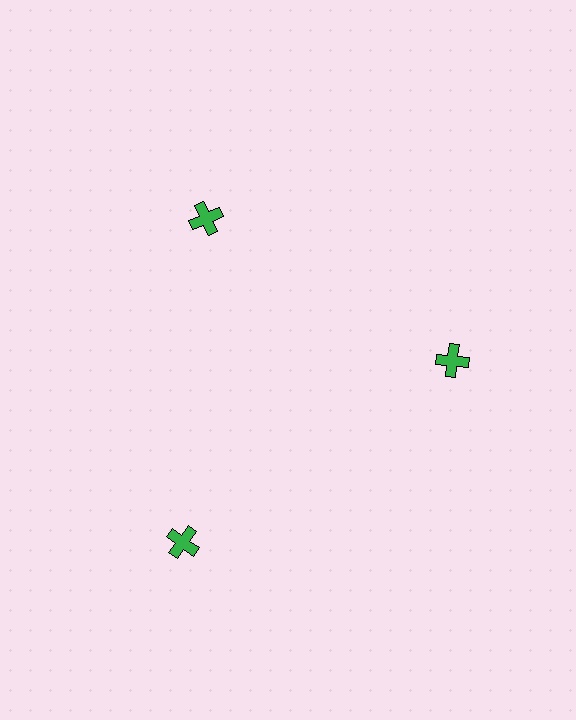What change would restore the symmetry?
The symmetry would be restored by moving it inward, back onto the ring so that all 3 crosses sit at equal angles and equal distance from the center.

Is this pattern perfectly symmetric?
No. The 3 green crosses are arranged in a ring, but one element near the 7 o'clock position is pushed outward from the center, breaking the 3-fold rotational symmetry.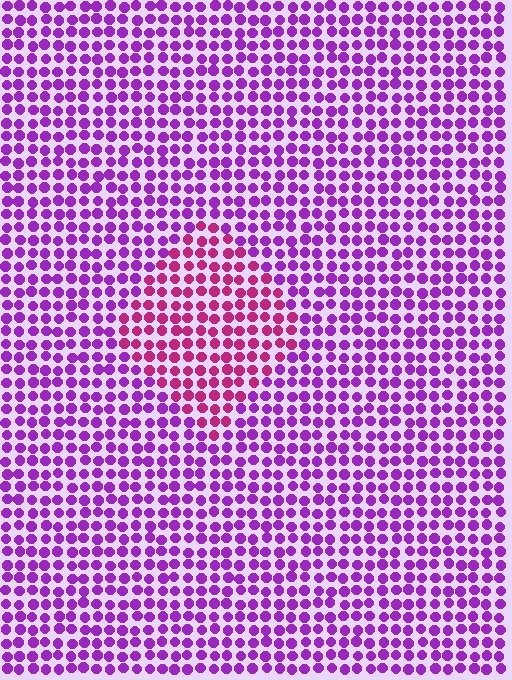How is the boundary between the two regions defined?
The boundary is defined purely by a slight shift in hue (about 39 degrees). Spacing, size, and orientation are identical on both sides.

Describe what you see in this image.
The image is filled with small purple elements in a uniform arrangement. A diamond-shaped region is visible where the elements are tinted to a slightly different hue, forming a subtle color boundary.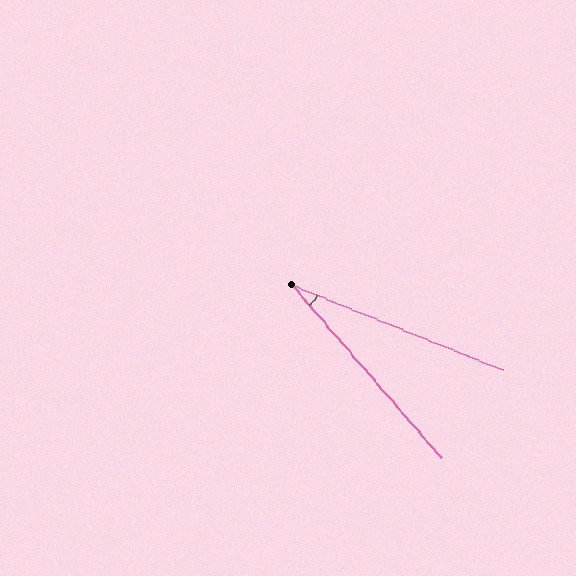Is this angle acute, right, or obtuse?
It is acute.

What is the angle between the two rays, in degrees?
Approximately 27 degrees.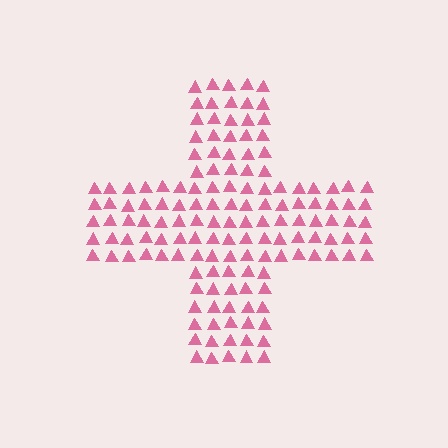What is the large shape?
The large shape is a cross.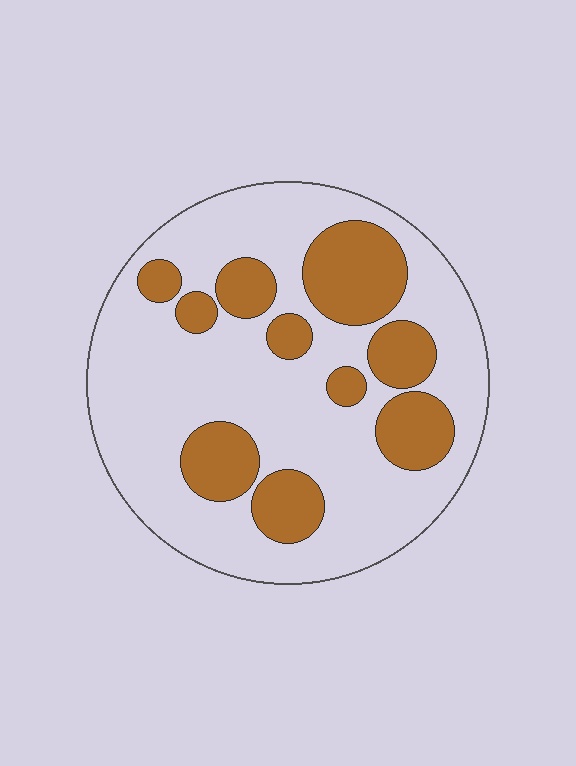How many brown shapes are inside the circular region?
10.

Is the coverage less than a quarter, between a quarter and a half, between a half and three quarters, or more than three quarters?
Between a quarter and a half.